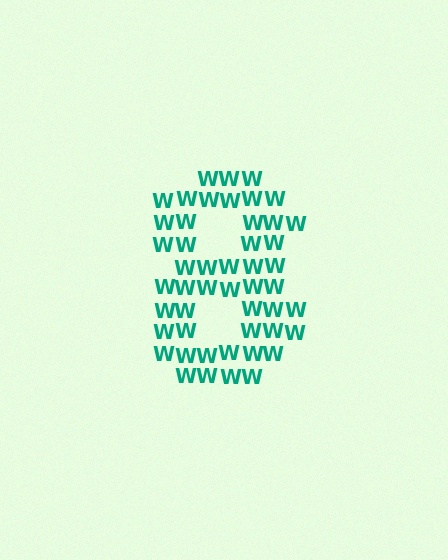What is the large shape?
The large shape is the digit 8.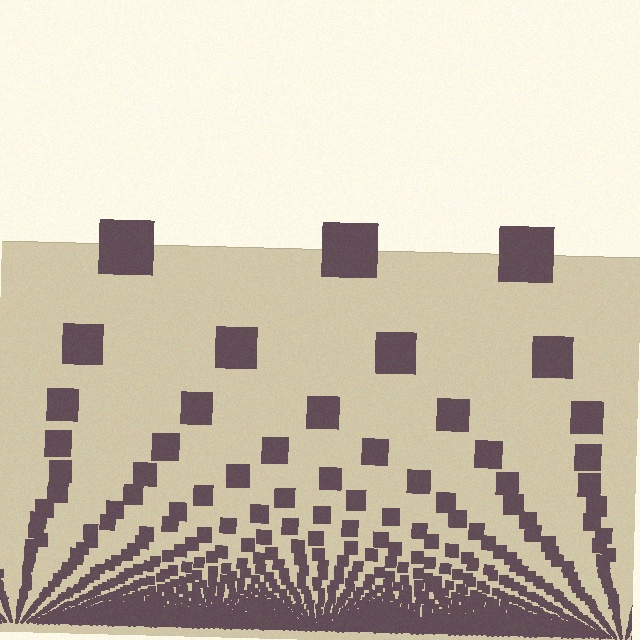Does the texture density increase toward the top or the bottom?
Density increases toward the bottom.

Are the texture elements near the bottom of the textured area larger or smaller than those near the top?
Smaller. The gradient is inverted — elements near the bottom are smaller and denser.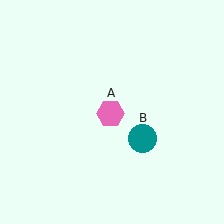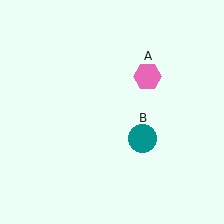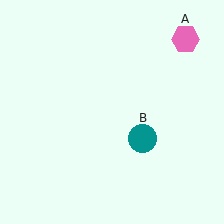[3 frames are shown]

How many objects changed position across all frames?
1 object changed position: pink hexagon (object A).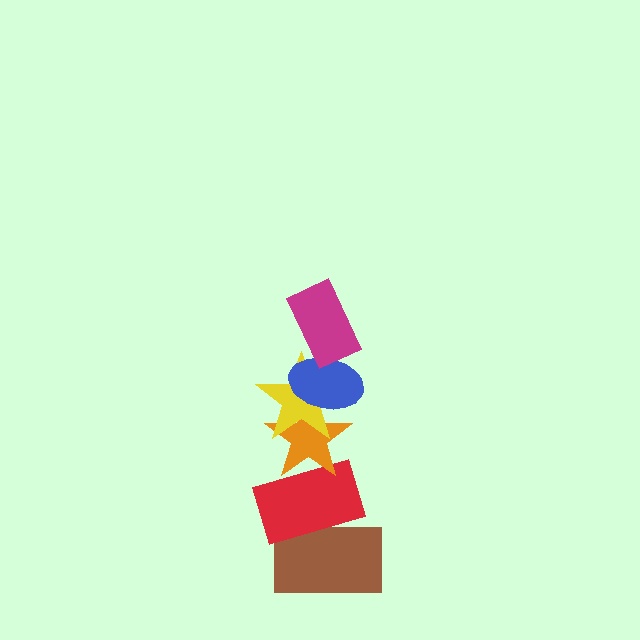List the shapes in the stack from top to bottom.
From top to bottom: the magenta rectangle, the blue ellipse, the yellow star, the orange star, the red rectangle, the brown rectangle.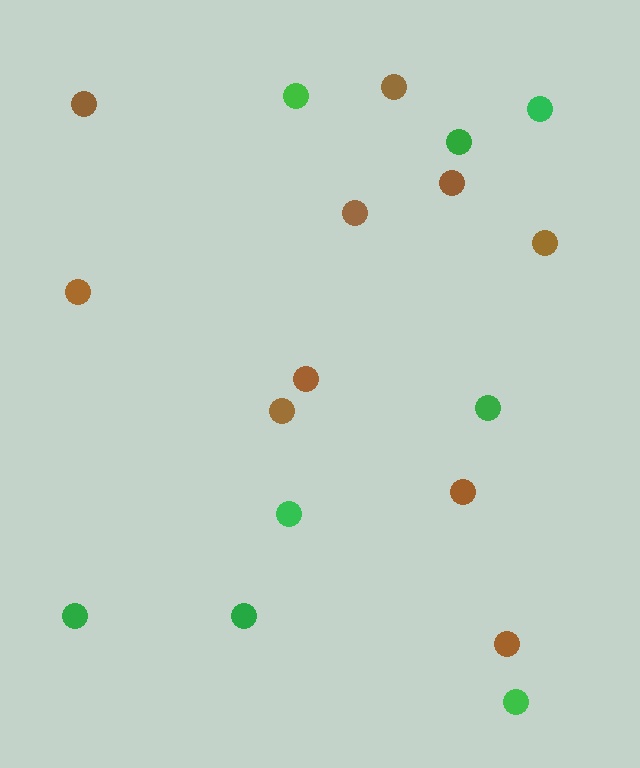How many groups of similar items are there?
There are 2 groups: one group of green circles (8) and one group of brown circles (10).